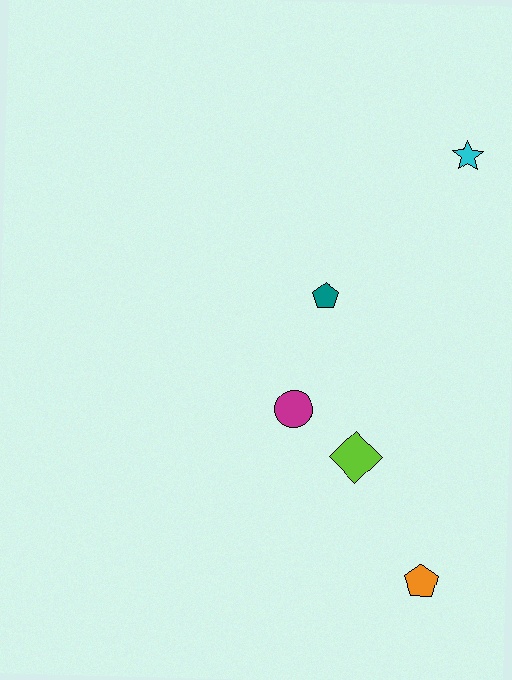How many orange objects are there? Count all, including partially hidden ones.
There is 1 orange object.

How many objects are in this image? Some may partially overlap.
There are 5 objects.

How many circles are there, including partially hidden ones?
There is 1 circle.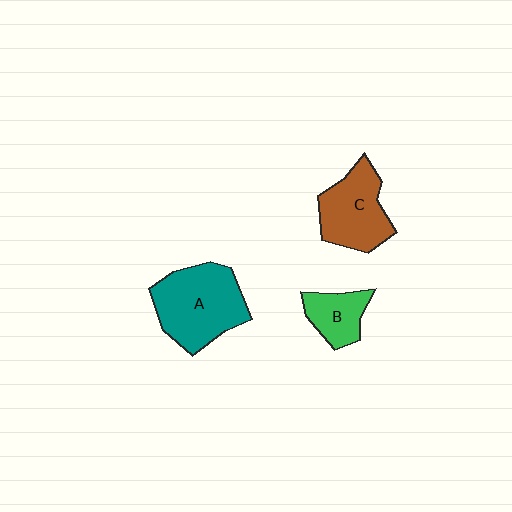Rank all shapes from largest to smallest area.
From largest to smallest: A (teal), C (brown), B (green).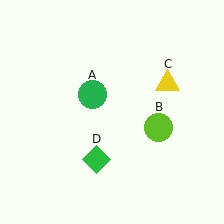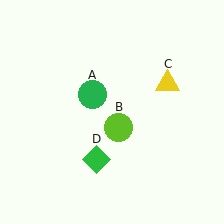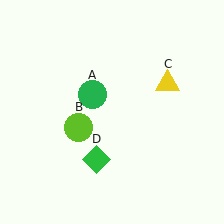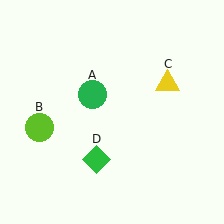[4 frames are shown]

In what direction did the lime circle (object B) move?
The lime circle (object B) moved left.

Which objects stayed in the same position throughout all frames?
Green circle (object A) and yellow triangle (object C) and green diamond (object D) remained stationary.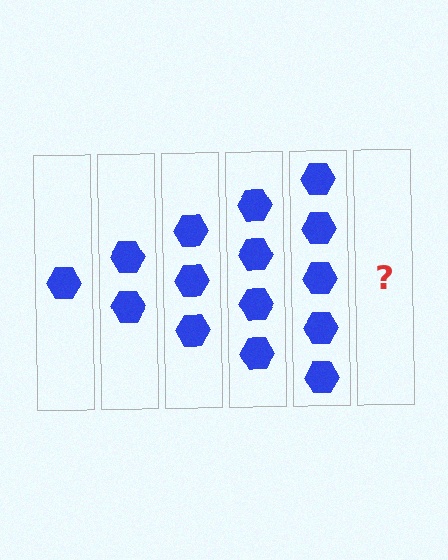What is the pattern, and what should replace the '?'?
The pattern is that each step adds one more hexagon. The '?' should be 6 hexagons.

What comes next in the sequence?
The next element should be 6 hexagons.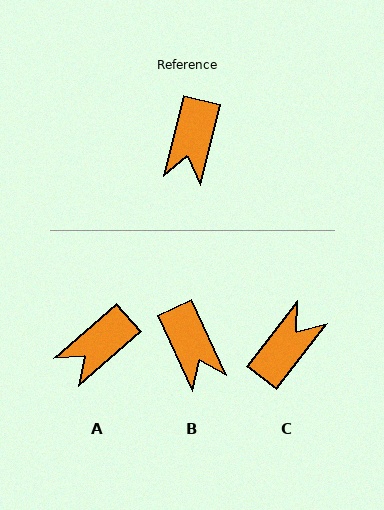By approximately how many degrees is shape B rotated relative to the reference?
Approximately 39 degrees counter-clockwise.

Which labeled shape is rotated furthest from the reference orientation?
C, about 156 degrees away.